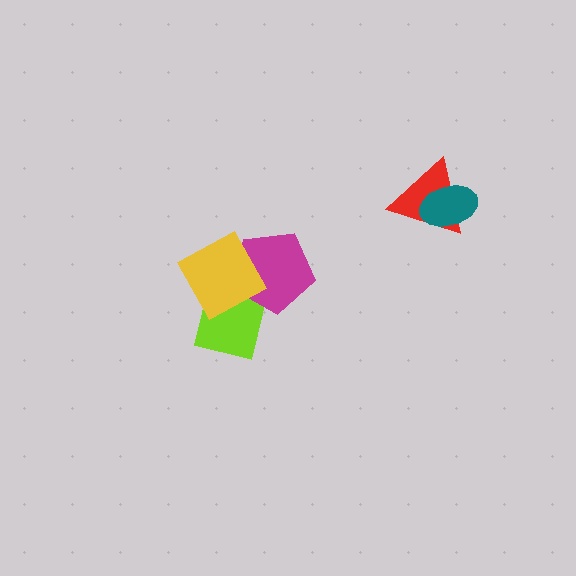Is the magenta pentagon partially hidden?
Yes, it is partially covered by another shape.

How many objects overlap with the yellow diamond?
2 objects overlap with the yellow diamond.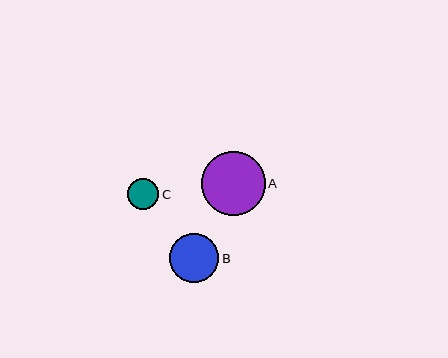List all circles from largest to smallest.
From largest to smallest: A, B, C.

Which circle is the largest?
Circle A is the largest with a size of approximately 64 pixels.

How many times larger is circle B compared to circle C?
Circle B is approximately 1.6 times the size of circle C.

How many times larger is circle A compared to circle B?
Circle A is approximately 1.3 times the size of circle B.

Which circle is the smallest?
Circle C is the smallest with a size of approximately 31 pixels.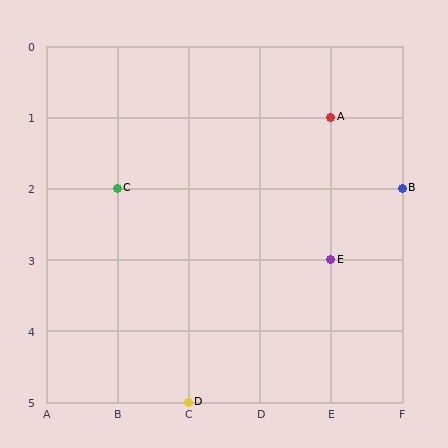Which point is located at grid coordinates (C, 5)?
Point D is at (C, 5).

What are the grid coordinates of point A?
Point A is at grid coordinates (E, 1).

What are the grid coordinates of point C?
Point C is at grid coordinates (B, 2).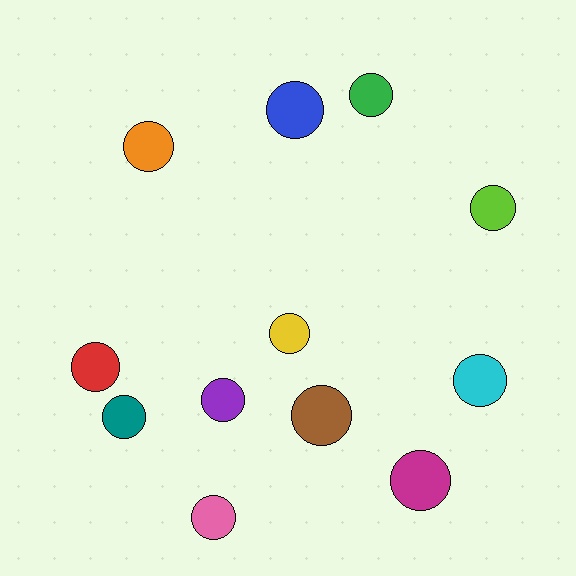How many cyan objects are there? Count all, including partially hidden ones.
There is 1 cyan object.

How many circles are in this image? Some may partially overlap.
There are 12 circles.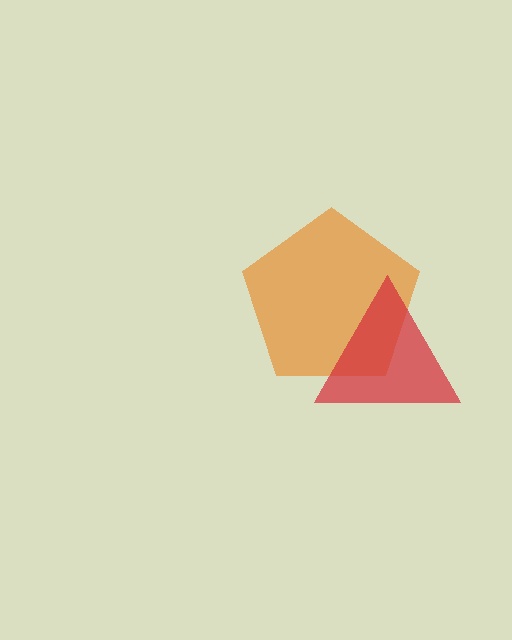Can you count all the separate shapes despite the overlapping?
Yes, there are 2 separate shapes.